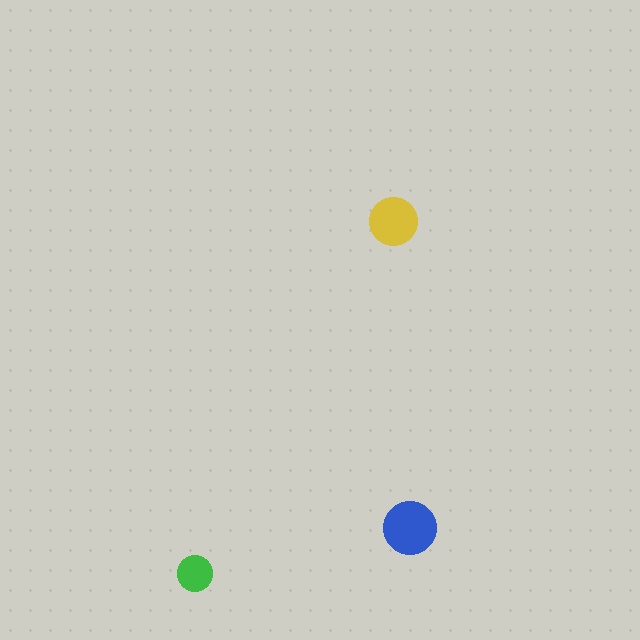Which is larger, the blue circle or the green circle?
The blue one.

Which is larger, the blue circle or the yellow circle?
The blue one.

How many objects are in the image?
There are 3 objects in the image.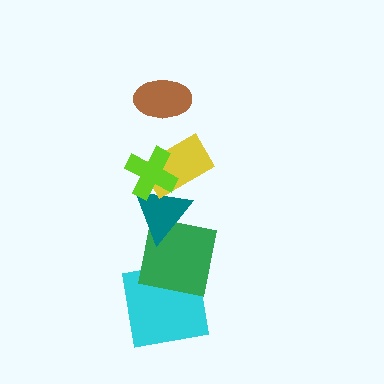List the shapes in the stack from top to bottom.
From top to bottom: the brown ellipse, the lime cross, the yellow rectangle, the teal triangle, the green square, the cyan square.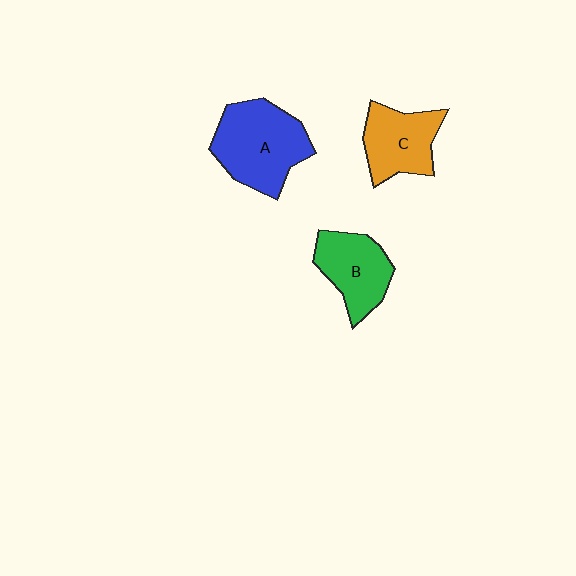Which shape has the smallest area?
Shape B (green).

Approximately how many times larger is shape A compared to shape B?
Approximately 1.4 times.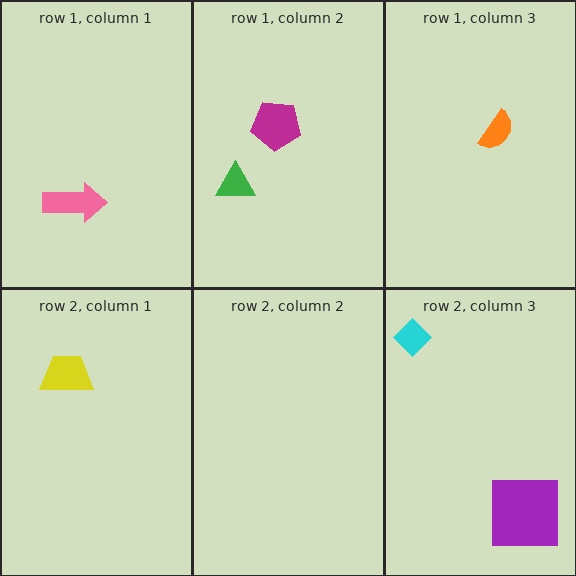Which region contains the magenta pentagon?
The row 1, column 2 region.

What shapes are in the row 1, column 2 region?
The green triangle, the magenta pentagon.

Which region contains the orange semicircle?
The row 1, column 3 region.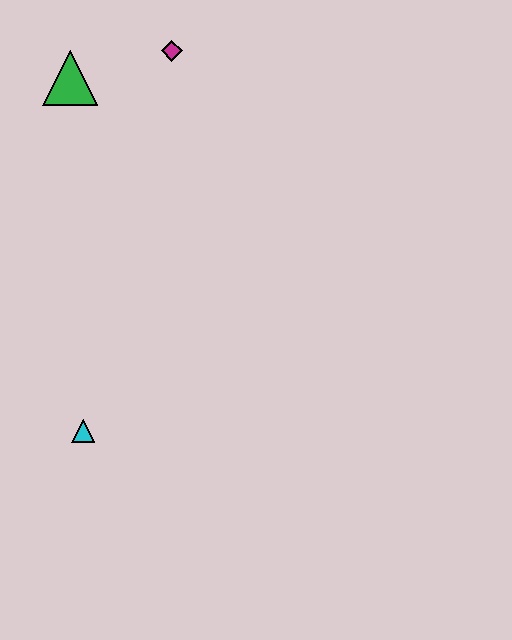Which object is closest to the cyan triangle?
The green triangle is closest to the cyan triangle.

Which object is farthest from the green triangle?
The cyan triangle is farthest from the green triangle.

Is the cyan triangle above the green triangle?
No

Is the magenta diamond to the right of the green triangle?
Yes